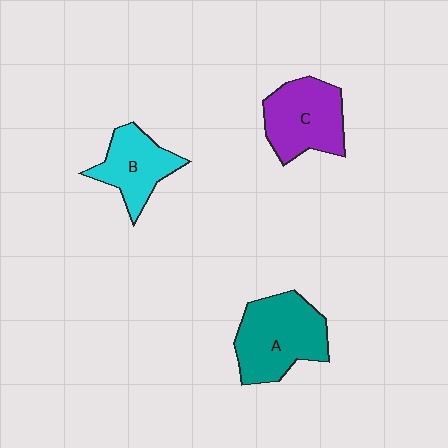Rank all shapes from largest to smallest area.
From largest to smallest: A (teal), C (purple), B (cyan).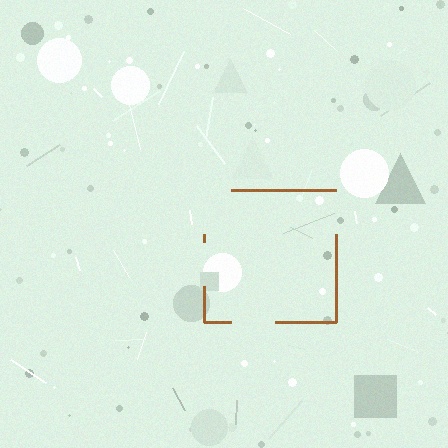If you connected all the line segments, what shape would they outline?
They would outline a square.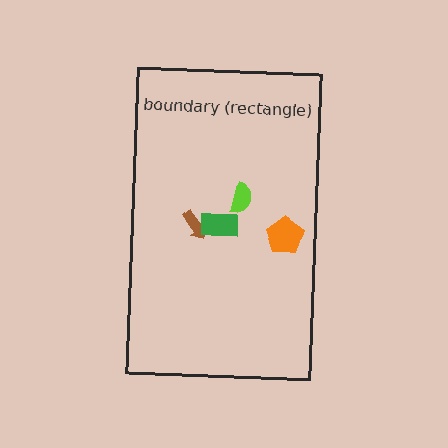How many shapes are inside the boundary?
4 inside, 0 outside.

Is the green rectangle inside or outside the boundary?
Inside.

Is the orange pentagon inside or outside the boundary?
Inside.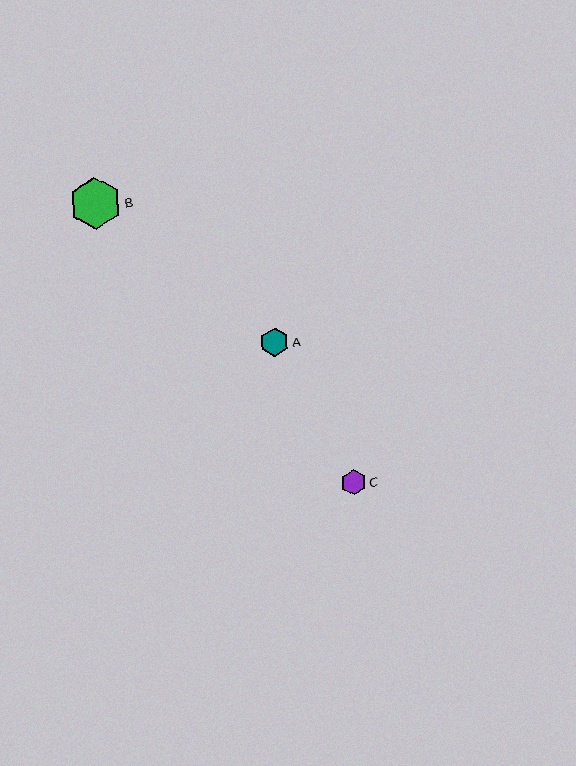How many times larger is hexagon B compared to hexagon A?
Hexagon B is approximately 1.8 times the size of hexagon A.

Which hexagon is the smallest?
Hexagon C is the smallest with a size of approximately 26 pixels.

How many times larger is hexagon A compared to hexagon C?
Hexagon A is approximately 1.1 times the size of hexagon C.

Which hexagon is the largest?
Hexagon B is the largest with a size of approximately 52 pixels.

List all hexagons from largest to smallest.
From largest to smallest: B, A, C.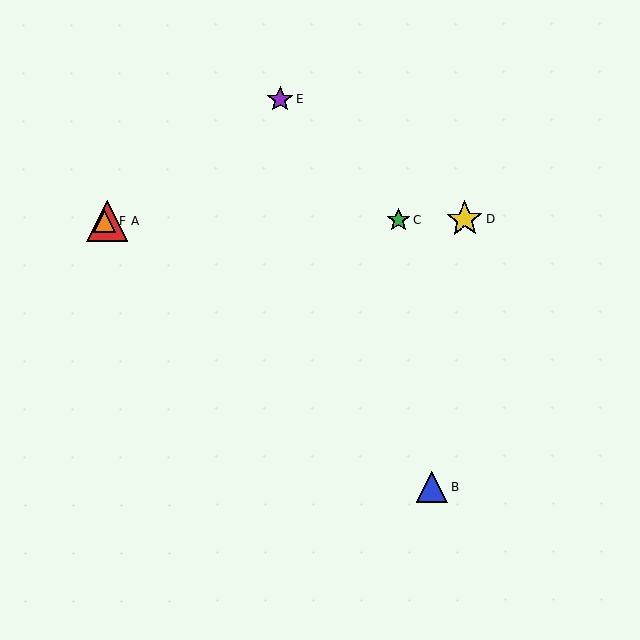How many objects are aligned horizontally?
4 objects (A, C, D, F) are aligned horizontally.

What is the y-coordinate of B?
Object B is at y≈487.